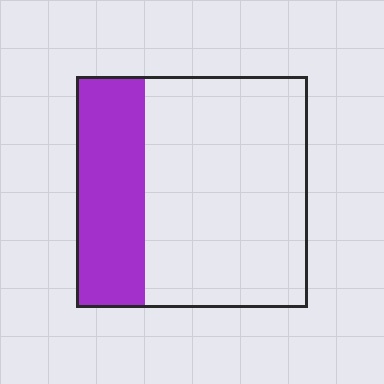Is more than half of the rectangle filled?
No.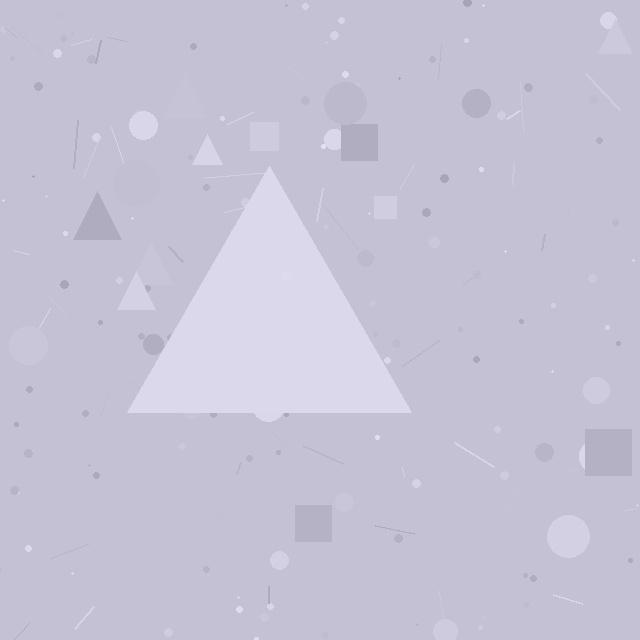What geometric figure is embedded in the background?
A triangle is embedded in the background.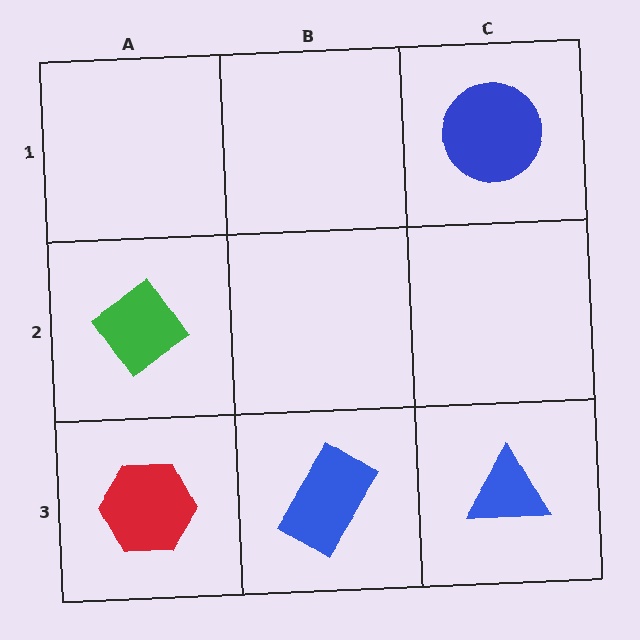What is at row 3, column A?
A red hexagon.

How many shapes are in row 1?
1 shape.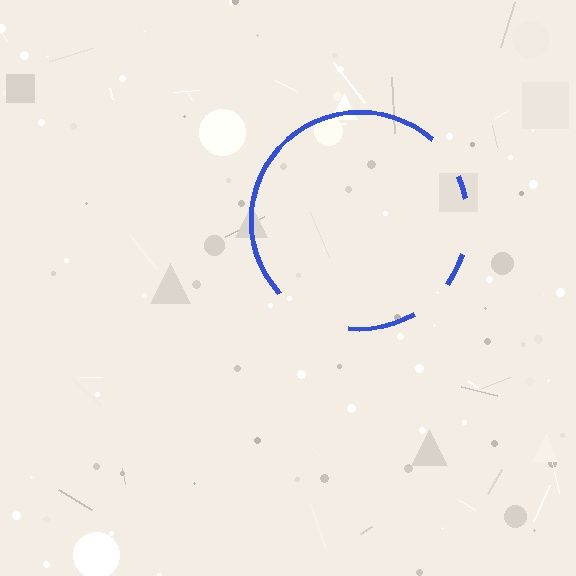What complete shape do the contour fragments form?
The contour fragments form a circle.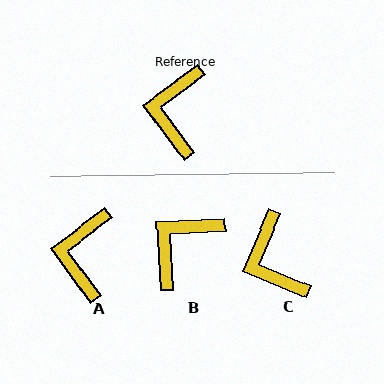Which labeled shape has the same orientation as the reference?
A.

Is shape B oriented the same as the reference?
No, it is off by about 33 degrees.